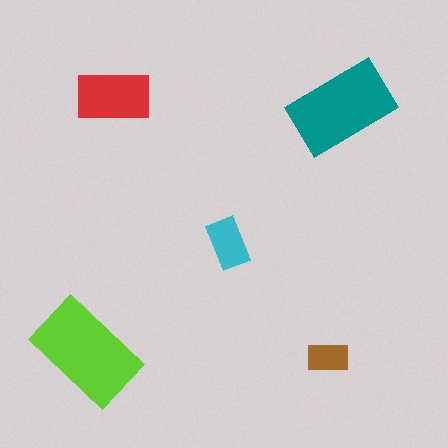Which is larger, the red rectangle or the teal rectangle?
The teal one.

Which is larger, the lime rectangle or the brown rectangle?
The lime one.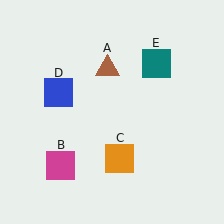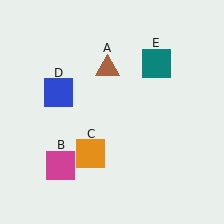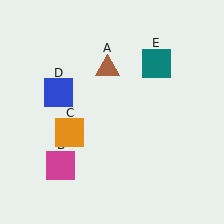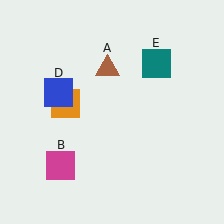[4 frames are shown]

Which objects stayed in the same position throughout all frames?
Brown triangle (object A) and magenta square (object B) and blue square (object D) and teal square (object E) remained stationary.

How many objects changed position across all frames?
1 object changed position: orange square (object C).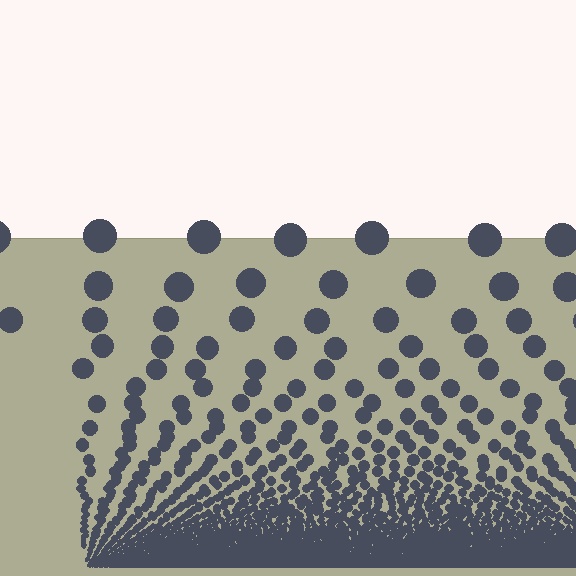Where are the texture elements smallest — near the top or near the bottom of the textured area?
Near the bottom.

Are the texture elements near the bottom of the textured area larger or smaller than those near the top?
Smaller. The gradient is inverted — elements near the bottom are smaller and denser.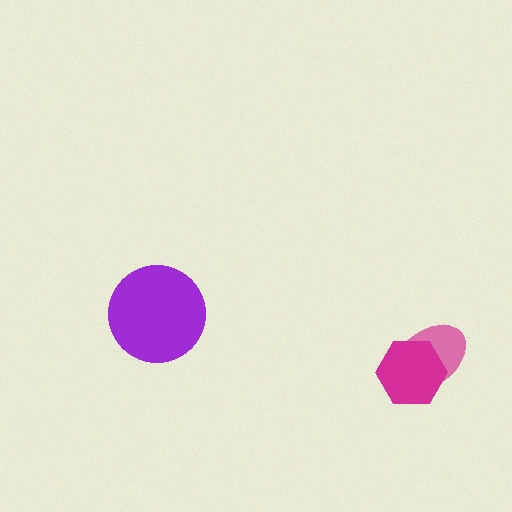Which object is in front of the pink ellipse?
The magenta hexagon is in front of the pink ellipse.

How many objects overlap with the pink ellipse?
1 object overlaps with the pink ellipse.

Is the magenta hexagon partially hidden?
No, no other shape covers it.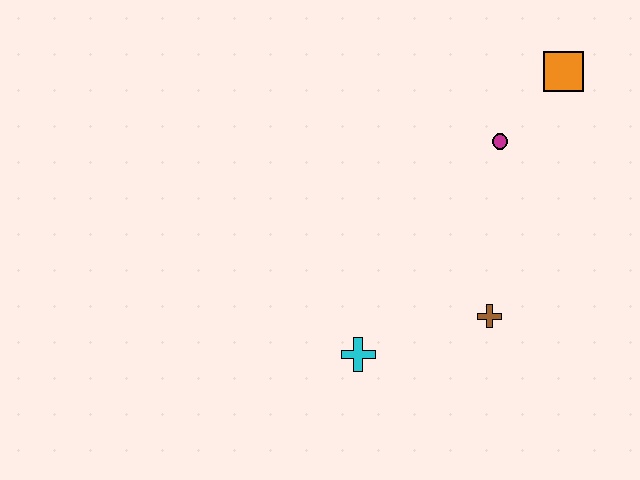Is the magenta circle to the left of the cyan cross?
No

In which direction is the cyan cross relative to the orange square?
The cyan cross is below the orange square.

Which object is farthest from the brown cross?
The orange square is farthest from the brown cross.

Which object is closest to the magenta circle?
The orange square is closest to the magenta circle.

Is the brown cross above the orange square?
No